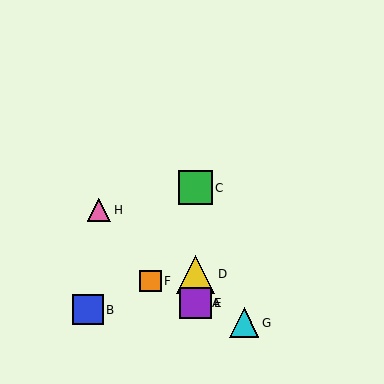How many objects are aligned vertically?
4 objects (A, C, D, E) are aligned vertically.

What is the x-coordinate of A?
Object A is at x≈196.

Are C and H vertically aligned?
No, C is at x≈196 and H is at x≈99.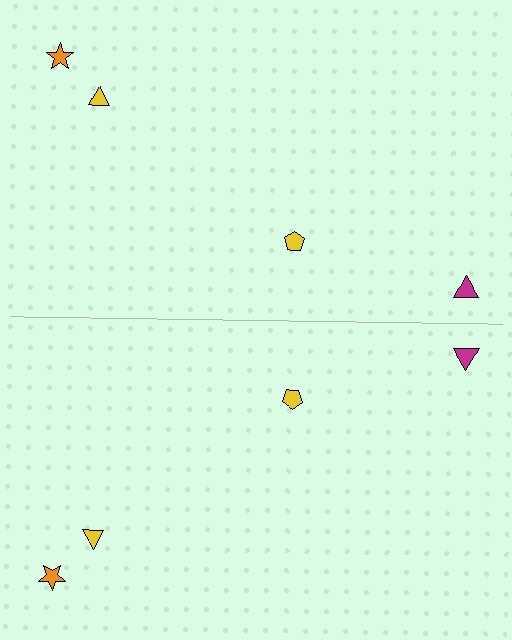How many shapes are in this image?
There are 8 shapes in this image.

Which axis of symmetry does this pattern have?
The pattern has a horizontal axis of symmetry running through the center of the image.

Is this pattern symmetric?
Yes, this pattern has bilateral (reflection) symmetry.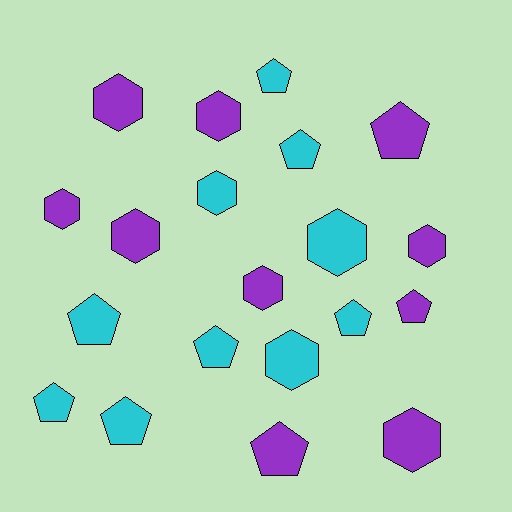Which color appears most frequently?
Cyan, with 10 objects.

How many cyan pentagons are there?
There are 7 cyan pentagons.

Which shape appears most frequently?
Pentagon, with 10 objects.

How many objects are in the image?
There are 20 objects.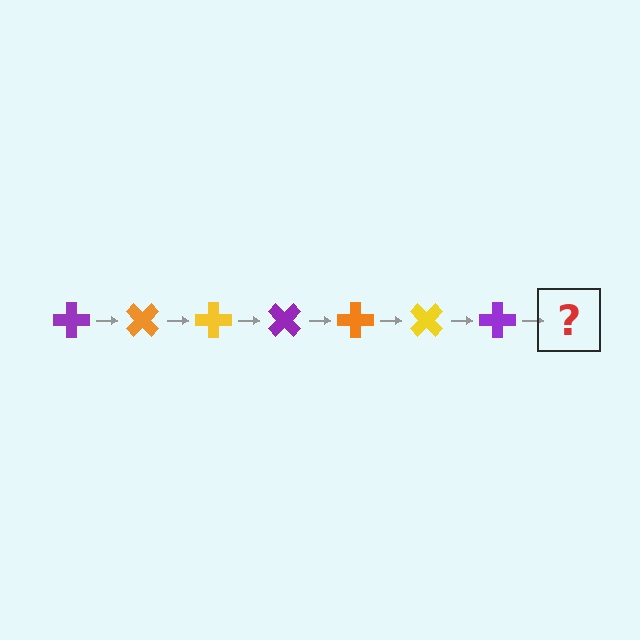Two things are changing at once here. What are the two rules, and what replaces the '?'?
The two rules are that it rotates 45 degrees each step and the color cycles through purple, orange, and yellow. The '?' should be an orange cross, rotated 315 degrees from the start.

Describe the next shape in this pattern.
It should be an orange cross, rotated 315 degrees from the start.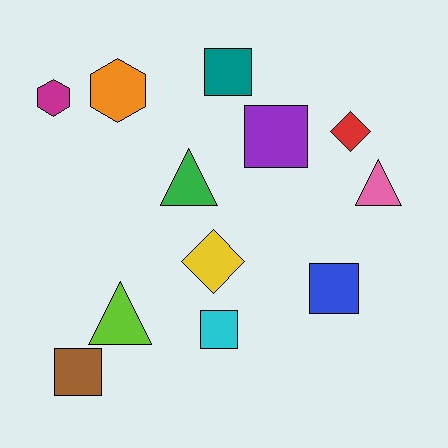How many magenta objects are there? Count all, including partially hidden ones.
There is 1 magenta object.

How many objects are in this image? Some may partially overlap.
There are 12 objects.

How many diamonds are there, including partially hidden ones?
There are 2 diamonds.